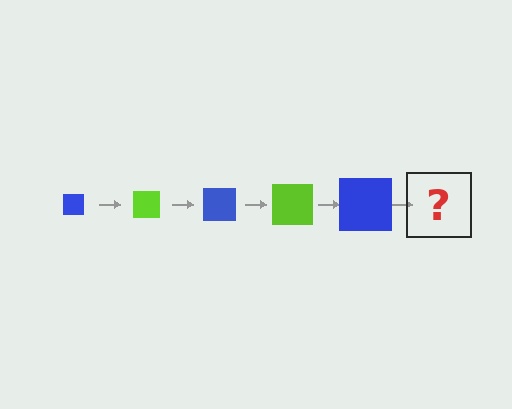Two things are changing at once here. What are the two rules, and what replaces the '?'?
The two rules are that the square grows larger each step and the color cycles through blue and lime. The '?' should be a lime square, larger than the previous one.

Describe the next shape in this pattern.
It should be a lime square, larger than the previous one.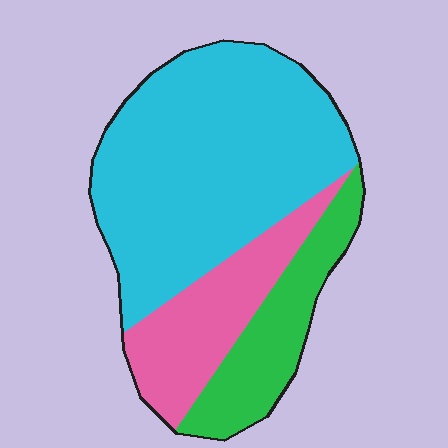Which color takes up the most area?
Cyan, at roughly 60%.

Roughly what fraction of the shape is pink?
Pink covers around 20% of the shape.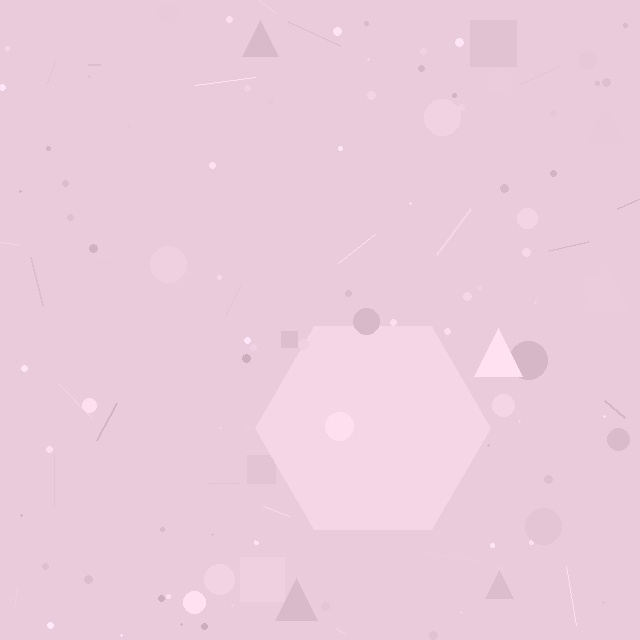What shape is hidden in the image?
A hexagon is hidden in the image.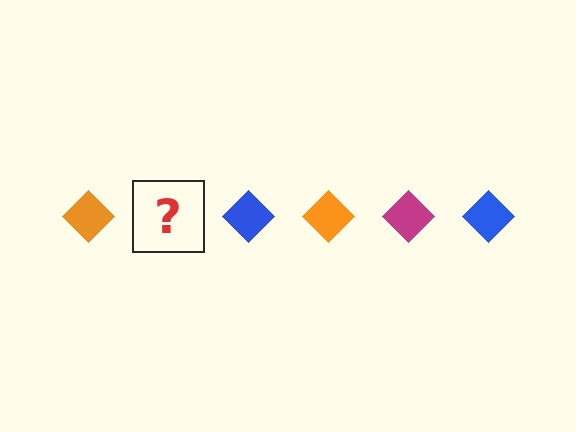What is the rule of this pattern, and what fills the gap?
The rule is that the pattern cycles through orange, magenta, blue diamonds. The gap should be filled with a magenta diamond.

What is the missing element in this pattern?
The missing element is a magenta diamond.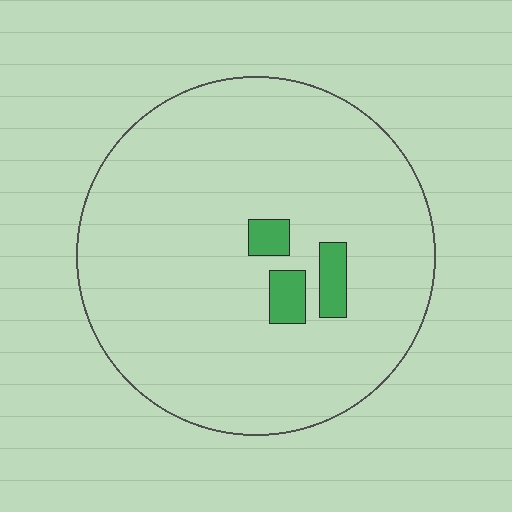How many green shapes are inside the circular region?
3.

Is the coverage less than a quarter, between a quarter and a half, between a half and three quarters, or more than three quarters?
Less than a quarter.